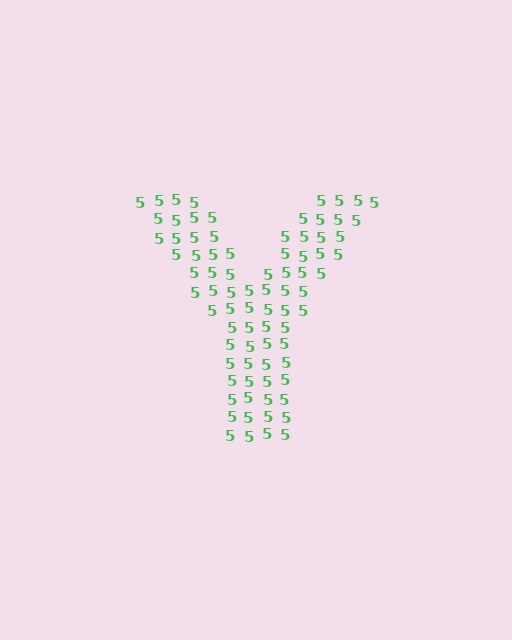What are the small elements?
The small elements are digit 5's.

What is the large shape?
The large shape is the letter Y.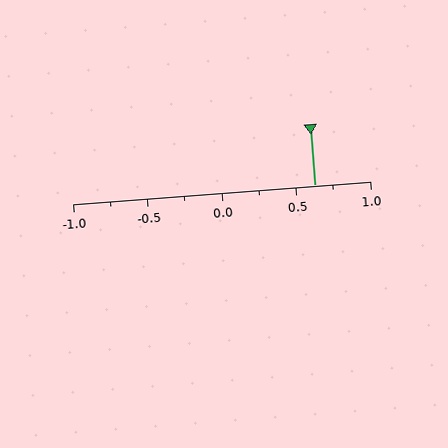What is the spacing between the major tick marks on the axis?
The major ticks are spaced 0.5 apart.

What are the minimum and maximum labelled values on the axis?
The axis runs from -1.0 to 1.0.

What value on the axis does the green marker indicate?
The marker indicates approximately 0.62.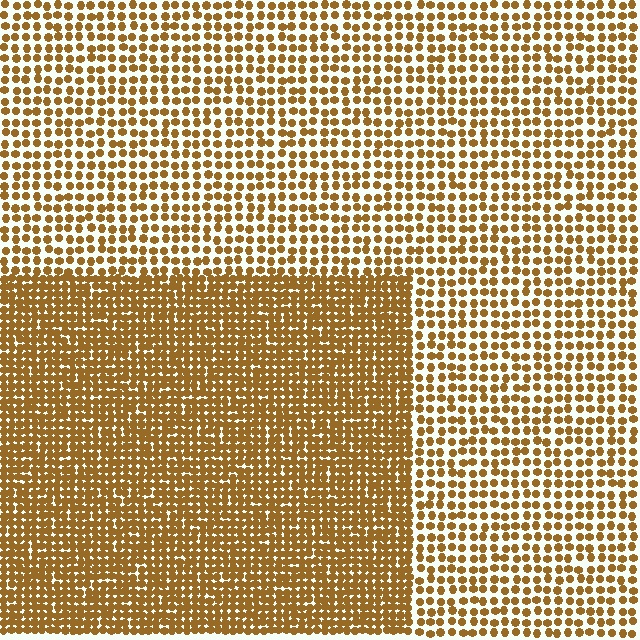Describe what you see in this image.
The image contains small brown elements arranged at two different densities. A rectangle-shaped region is visible where the elements are more densely packed than the surrounding area.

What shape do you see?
I see a rectangle.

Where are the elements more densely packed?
The elements are more densely packed inside the rectangle boundary.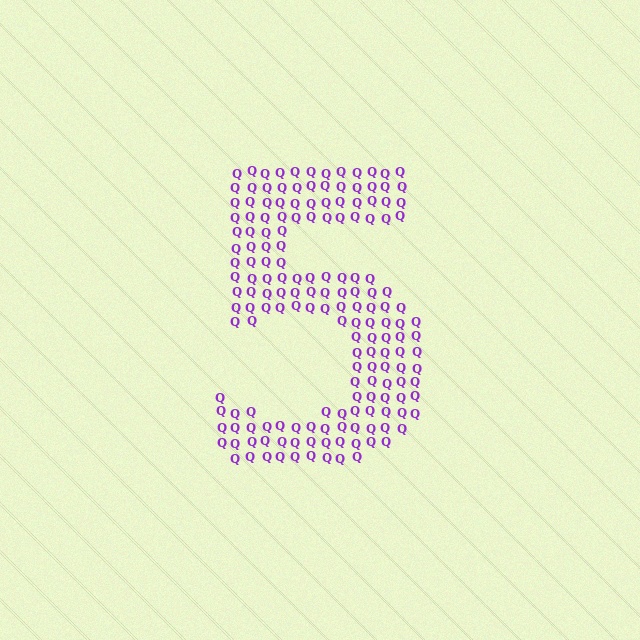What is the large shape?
The large shape is the digit 5.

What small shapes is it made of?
It is made of small letter Q's.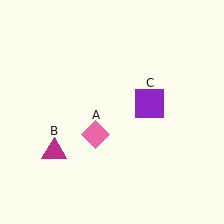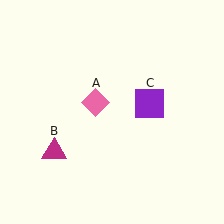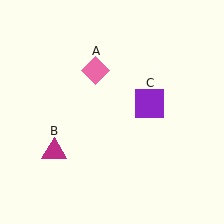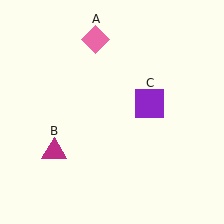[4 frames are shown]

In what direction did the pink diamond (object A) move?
The pink diamond (object A) moved up.